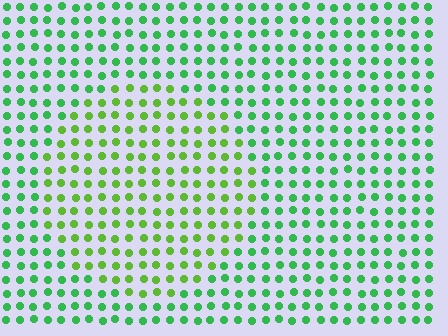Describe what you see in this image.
The image is filled with small green elements in a uniform arrangement. A circle-shaped region is visible where the elements are tinted to a slightly different hue, forming a subtle color boundary.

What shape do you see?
I see a circle.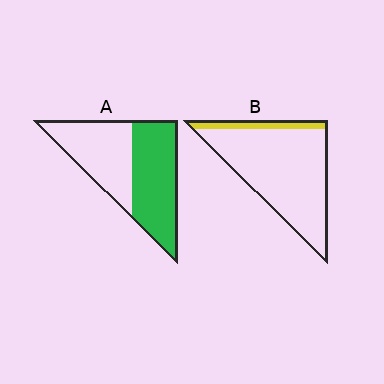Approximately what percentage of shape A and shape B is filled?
A is approximately 55% and B is approximately 10%.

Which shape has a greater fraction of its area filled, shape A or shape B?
Shape A.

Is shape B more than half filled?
No.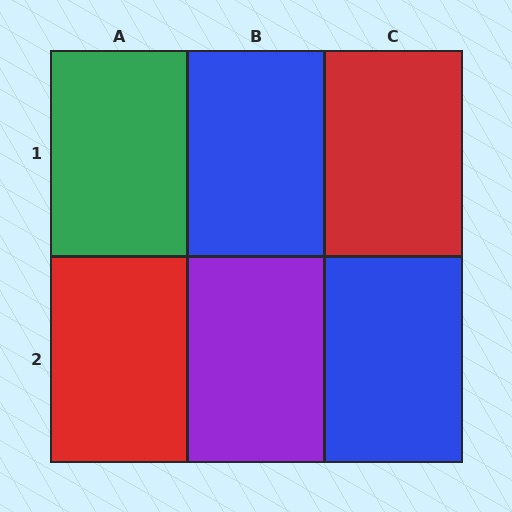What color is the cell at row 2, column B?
Purple.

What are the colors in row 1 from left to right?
Green, blue, red.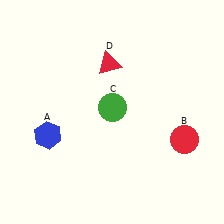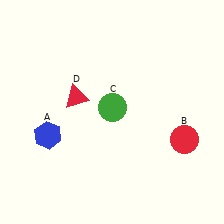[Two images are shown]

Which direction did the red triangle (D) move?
The red triangle (D) moved down.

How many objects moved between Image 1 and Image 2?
1 object moved between the two images.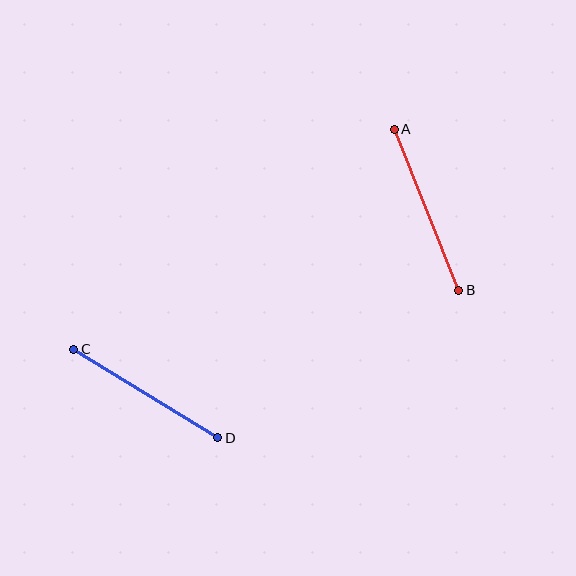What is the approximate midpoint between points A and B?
The midpoint is at approximately (427, 210) pixels.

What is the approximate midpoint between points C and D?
The midpoint is at approximately (146, 393) pixels.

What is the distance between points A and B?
The distance is approximately 173 pixels.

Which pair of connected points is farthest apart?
Points A and B are farthest apart.